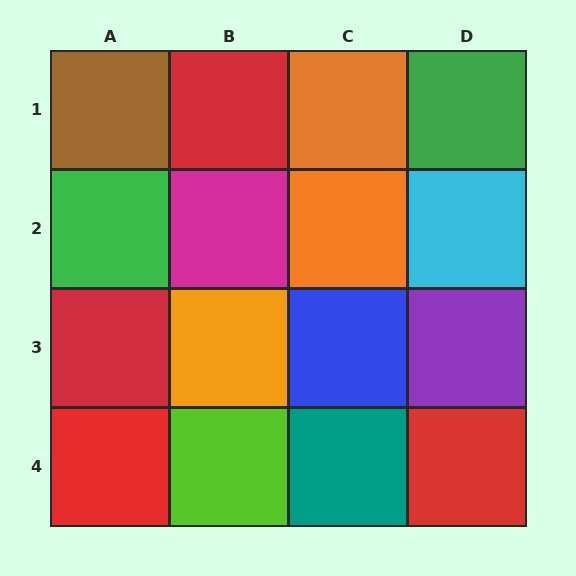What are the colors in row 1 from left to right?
Brown, red, orange, green.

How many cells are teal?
1 cell is teal.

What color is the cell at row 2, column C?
Orange.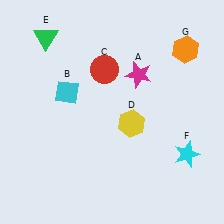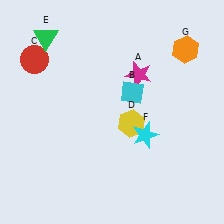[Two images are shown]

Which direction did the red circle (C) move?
The red circle (C) moved left.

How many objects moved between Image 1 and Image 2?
3 objects moved between the two images.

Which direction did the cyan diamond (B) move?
The cyan diamond (B) moved right.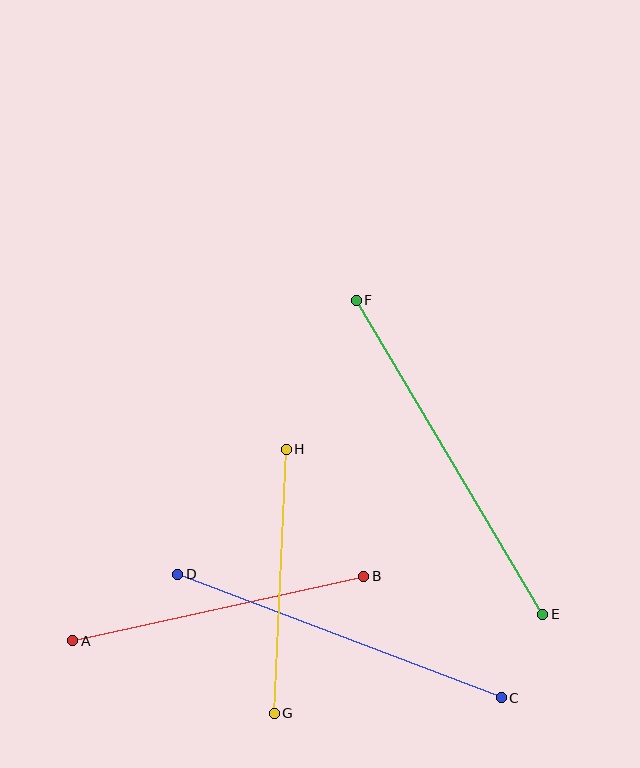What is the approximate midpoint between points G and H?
The midpoint is at approximately (280, 581) pixels.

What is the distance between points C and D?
The distance is approximately 346 pixels.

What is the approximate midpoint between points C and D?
The midpoint is at approximately (339, 636) pixels.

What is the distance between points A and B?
The distance is approximately 298 pixels.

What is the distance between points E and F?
The distance is approximately 365 pixels.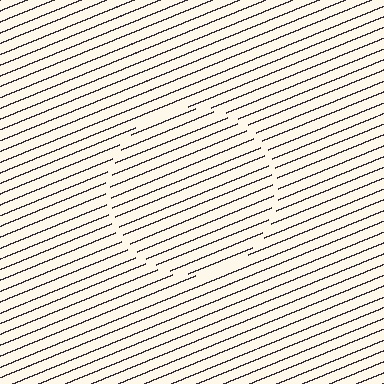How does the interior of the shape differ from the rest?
The interior of the shape contains the same grating, shifted by half a period — the contour is defined by the phase discontinuity where line-ends from the inner and outer gratings abut.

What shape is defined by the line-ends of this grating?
An illusory circle. The interior of the shape contains the same grating, shifted by half a period — the contour is defined by the phase discontinuity where line-ends from the inner and outer gratings abut.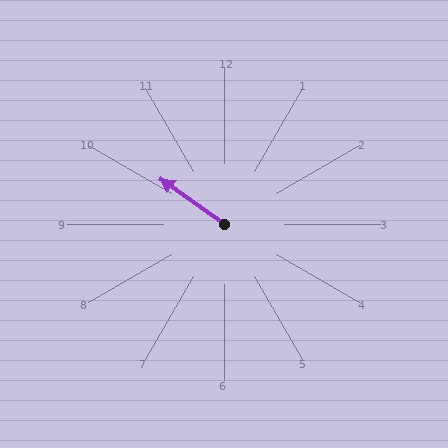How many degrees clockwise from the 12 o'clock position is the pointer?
Approximately 306 degrees.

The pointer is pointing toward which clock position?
Roughly 10 o'clock.